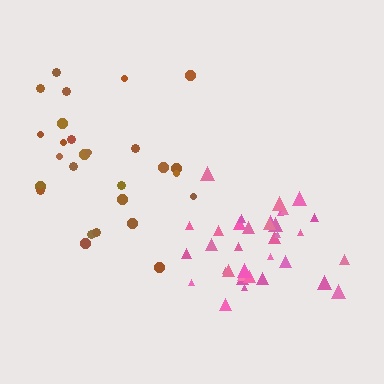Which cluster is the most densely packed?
Pink.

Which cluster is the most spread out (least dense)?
Brown.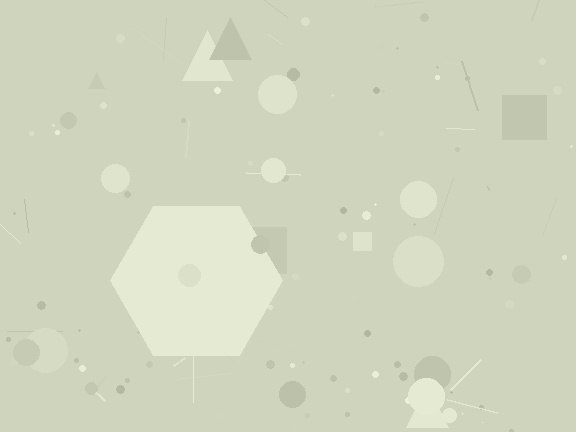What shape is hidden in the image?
A hexagon is hidden in the image.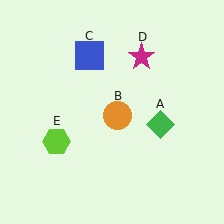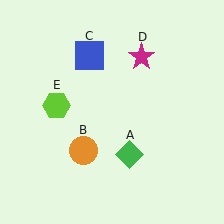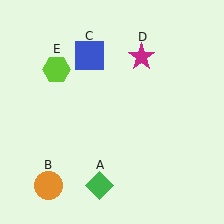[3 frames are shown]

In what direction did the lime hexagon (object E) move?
The lime hexagon (object E) moved up.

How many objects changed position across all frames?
3 objects changed position: green diamond (object A), orange circle (object B), lime hexagon (object E).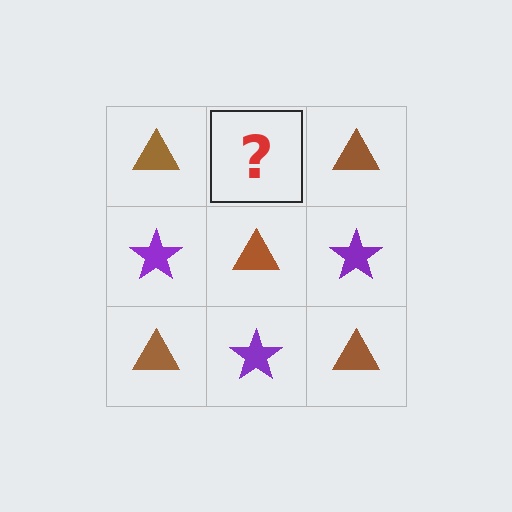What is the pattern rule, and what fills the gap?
The rule is that it alternates brown triangle and purple star in a checkerboard pattern. The gap should be filled with a purple star.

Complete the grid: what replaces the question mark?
The question mark should be replaced with a purple star.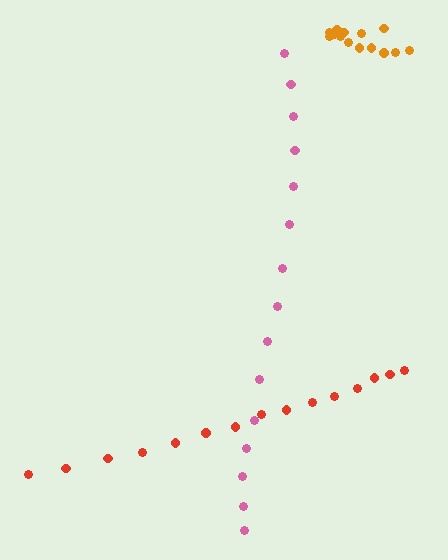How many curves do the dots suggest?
There are 3 distinct paths.